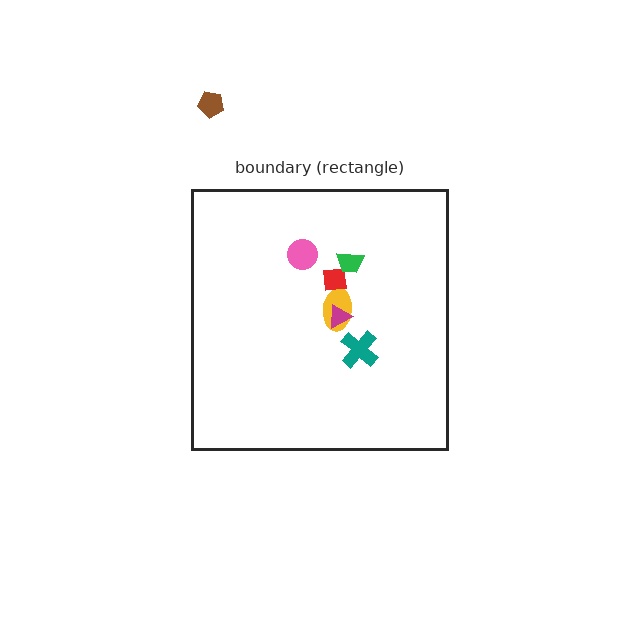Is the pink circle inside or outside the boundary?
Inside.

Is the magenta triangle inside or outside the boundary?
Inside.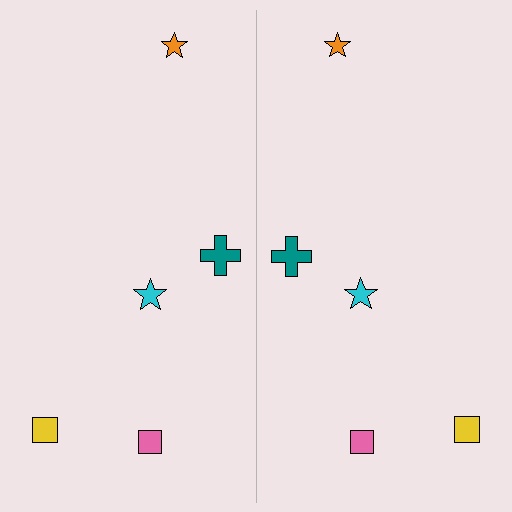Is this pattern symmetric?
Yes, this pattern has bilateral (reflection) symmetry.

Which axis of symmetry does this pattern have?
The pattern has a vertical axis of symmetry running through the center of the image.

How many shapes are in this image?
There are 10 shapes in this image.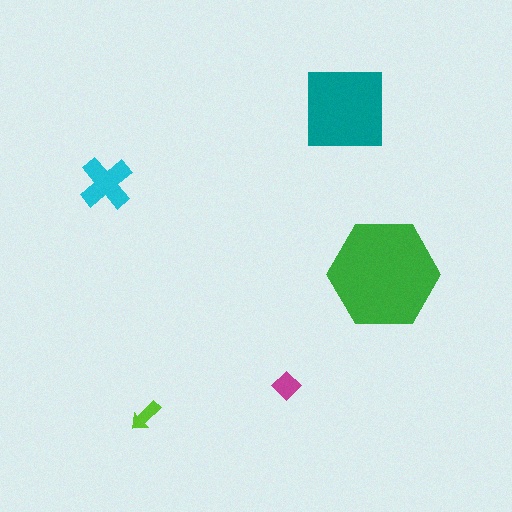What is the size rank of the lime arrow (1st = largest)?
5th.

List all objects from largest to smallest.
The green hexagon, the teal square, the cyan cross, the magenta diamond, the lime arrow.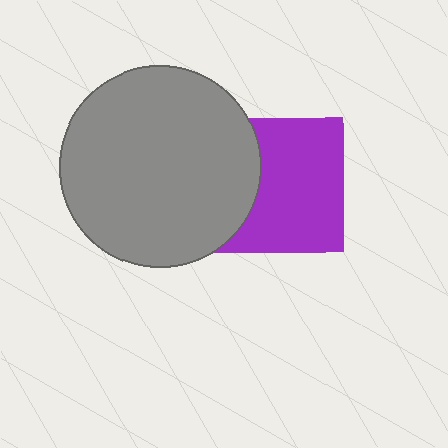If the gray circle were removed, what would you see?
You would see the complete purple square.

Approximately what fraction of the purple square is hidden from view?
Roughly 31% of the purple square is hidden behind the gray circle.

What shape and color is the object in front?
The object in front is a gray circle.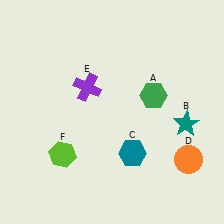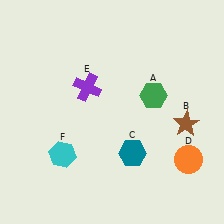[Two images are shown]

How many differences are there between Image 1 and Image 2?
There are 2 differences between the two images.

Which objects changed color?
B changed from teal to brown. F changed from lime to cyan.